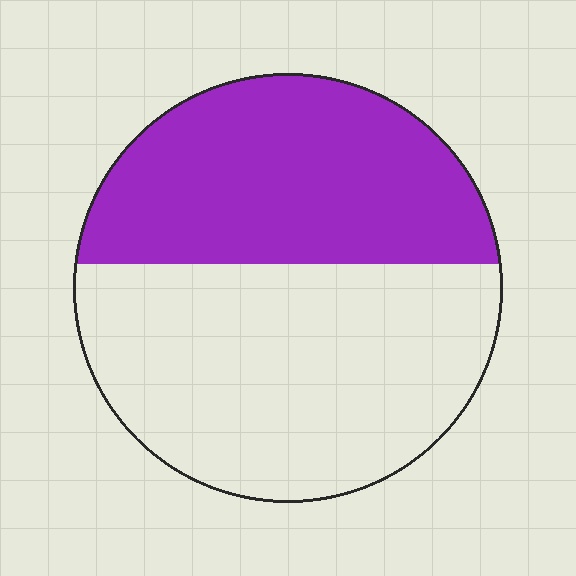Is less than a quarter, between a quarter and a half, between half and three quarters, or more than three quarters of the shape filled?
Between a quarter and a half.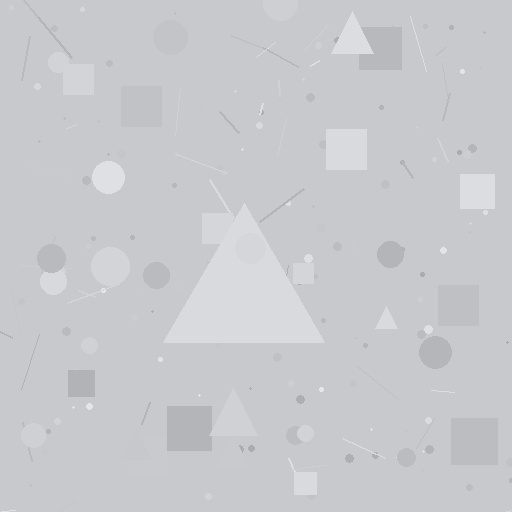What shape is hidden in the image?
A triangle is hidden in the image.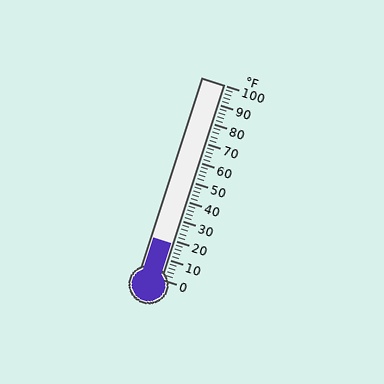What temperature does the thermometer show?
The thermometer shows approximately 18°F.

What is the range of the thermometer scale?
The thermometer scale ranges from 0°F to 100°F.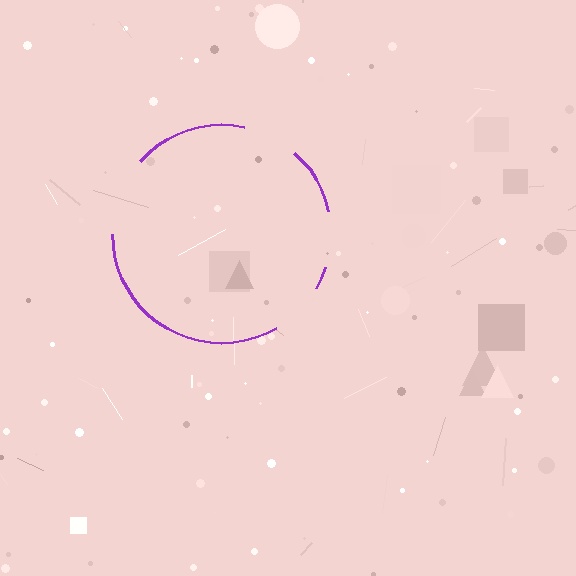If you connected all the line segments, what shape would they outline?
They would outline a circle.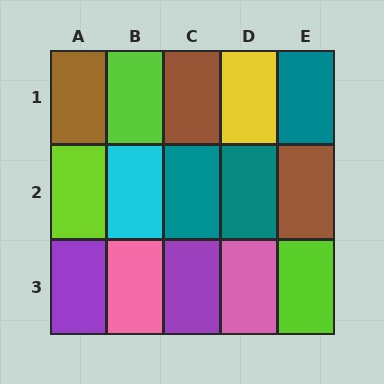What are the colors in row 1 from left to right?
Brown, lime, brown, yellow, teal.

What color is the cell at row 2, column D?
Teal.